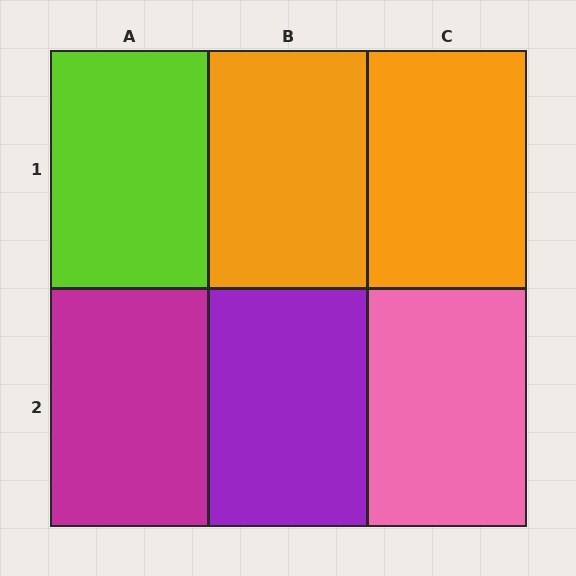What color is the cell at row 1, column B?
Orange.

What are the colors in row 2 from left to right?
Magenta, purple, pink.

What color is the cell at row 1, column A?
Lime.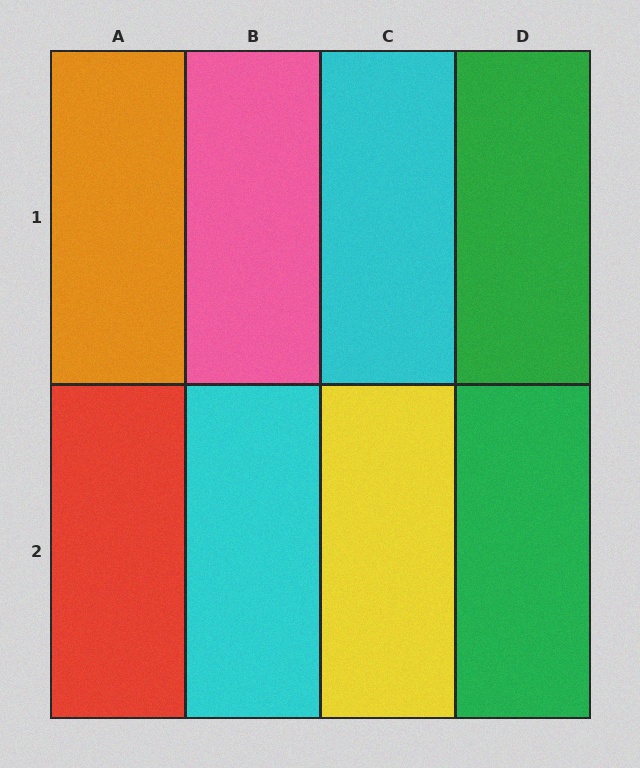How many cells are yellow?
1 cell is yellow.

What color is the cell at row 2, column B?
Cyan.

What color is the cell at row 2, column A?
Red.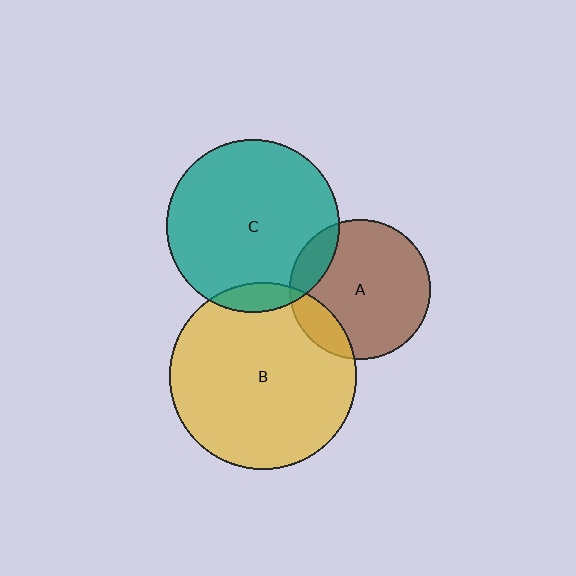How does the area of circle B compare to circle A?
Approximately 1.7 times.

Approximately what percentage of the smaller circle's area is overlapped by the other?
Approximately 15%.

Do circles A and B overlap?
Yes.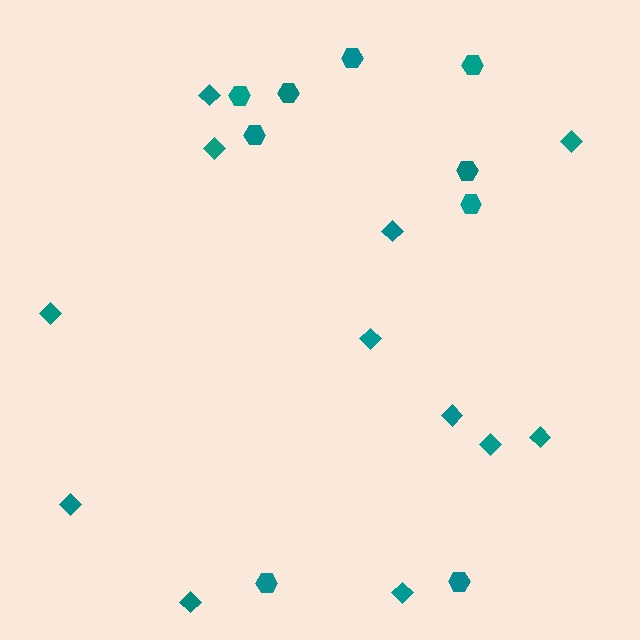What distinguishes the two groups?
There are 2 groups: one group of hexagons (9) and one group of diamonds (12).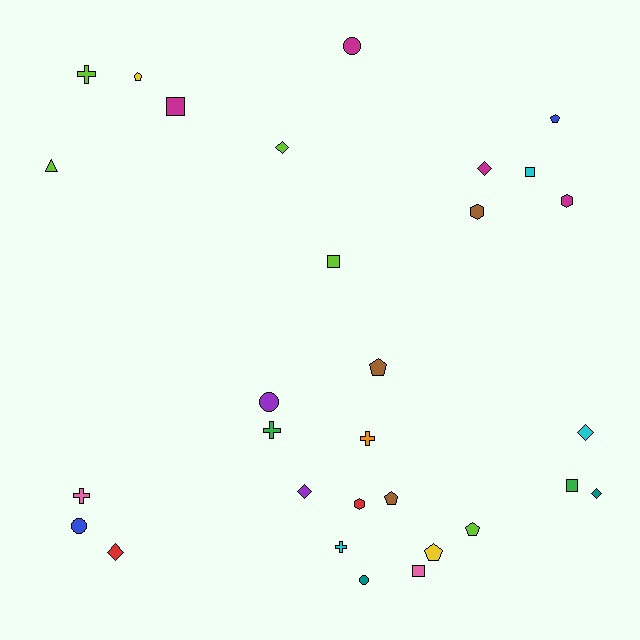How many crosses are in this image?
There are 5 crosses.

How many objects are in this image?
There are 30 objects.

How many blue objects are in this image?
There are 2 blue objects.